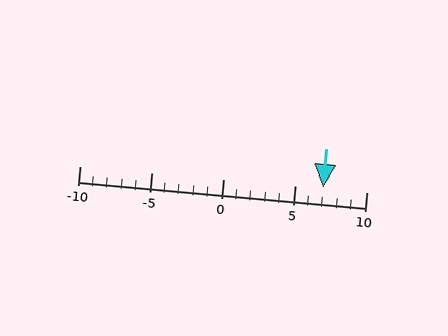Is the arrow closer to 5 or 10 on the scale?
The arrow is closer to 5.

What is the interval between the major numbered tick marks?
The major tick marks are spaced 5 units apart.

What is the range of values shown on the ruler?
The ruler shows values from -10 to 10.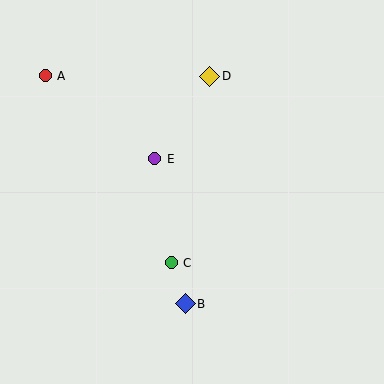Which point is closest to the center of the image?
Point E at (155, 159) is closest to the center.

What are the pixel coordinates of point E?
Point E is at (155, 159).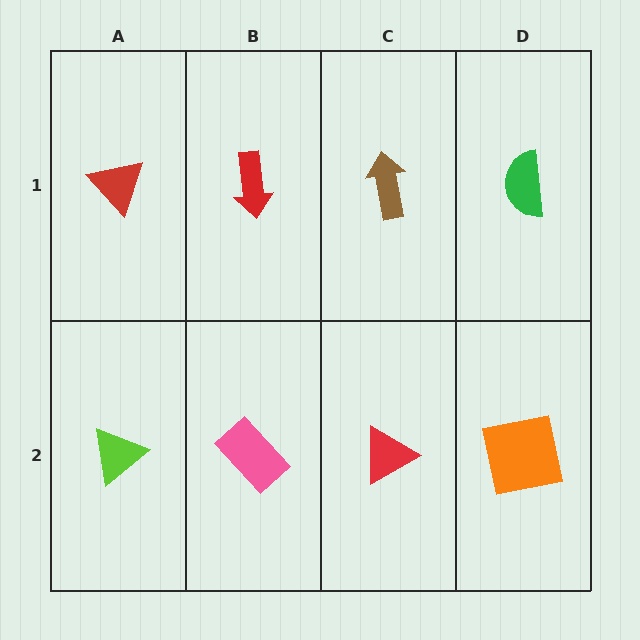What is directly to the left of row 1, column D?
A brown arrow.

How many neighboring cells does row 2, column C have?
3.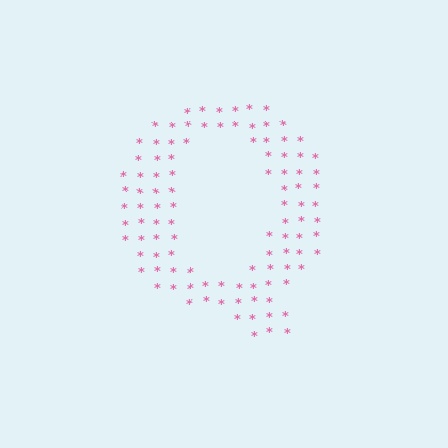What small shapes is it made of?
It is made of small asterisks.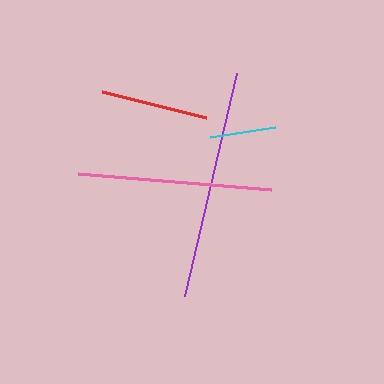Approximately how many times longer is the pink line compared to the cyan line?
The pink line is approximately 2.9 times the length of the cyan line.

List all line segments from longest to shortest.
From longest to shortest: purple, pink, red, cyan.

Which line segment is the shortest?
The cyan line is the shortest at approximately 66 pixels.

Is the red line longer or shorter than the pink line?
The pink line is longer than the red line.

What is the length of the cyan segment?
The cyan segment is approximately 66 pixels long.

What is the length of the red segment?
The red segment is approximately 107 pixels long.